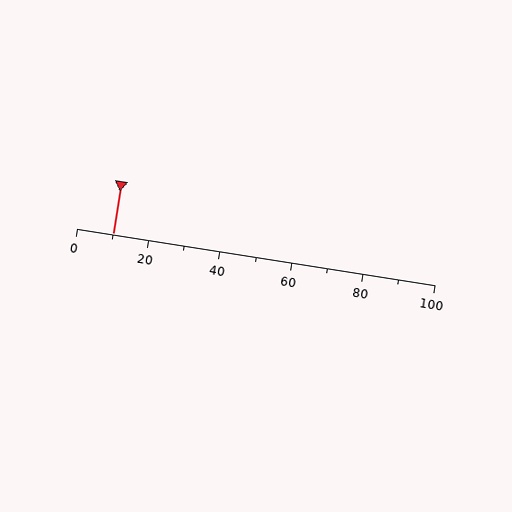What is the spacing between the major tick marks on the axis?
The major ticks are spaced 20 apart.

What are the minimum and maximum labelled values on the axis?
The axis runs from 0 to 100.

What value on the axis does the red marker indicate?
The marker indicates approximately 10.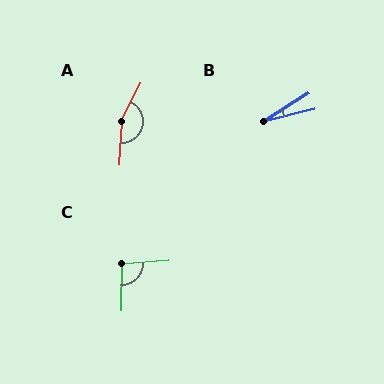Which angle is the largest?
A, at approximately 156 degrees.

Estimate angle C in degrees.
Approximately 95 degrees.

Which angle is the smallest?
B, at approximately 18 degrees.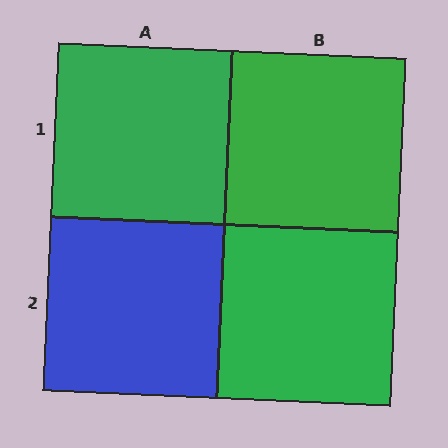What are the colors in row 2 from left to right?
Blue, green.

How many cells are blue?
1 cell is blue.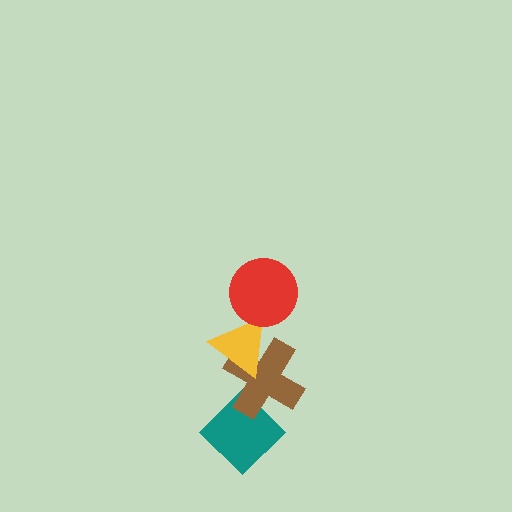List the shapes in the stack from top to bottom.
From top to bottom: the red circle, the yellow triangle, the brown cross, the teal diamond.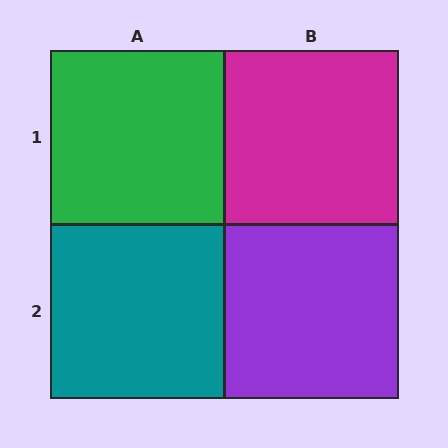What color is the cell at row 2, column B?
Purple.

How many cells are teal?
1 cell is teal.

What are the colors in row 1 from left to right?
Green, magenta.